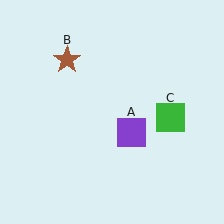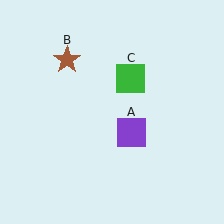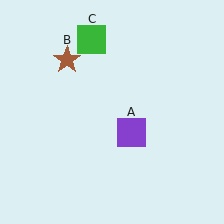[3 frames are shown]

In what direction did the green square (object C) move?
The green square (object C) moved up and to the left.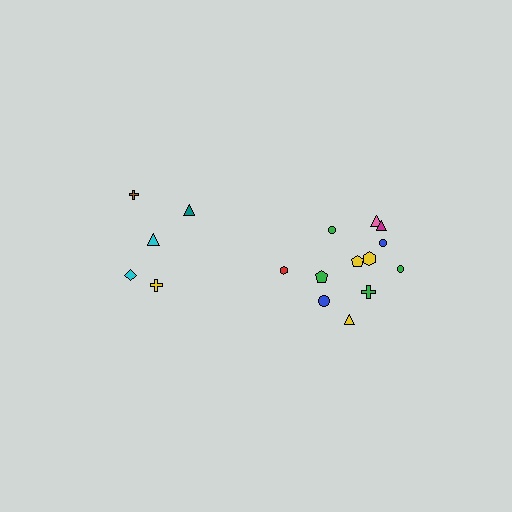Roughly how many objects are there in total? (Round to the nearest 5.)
Roughly 15 objects in total.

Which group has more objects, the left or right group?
The right group.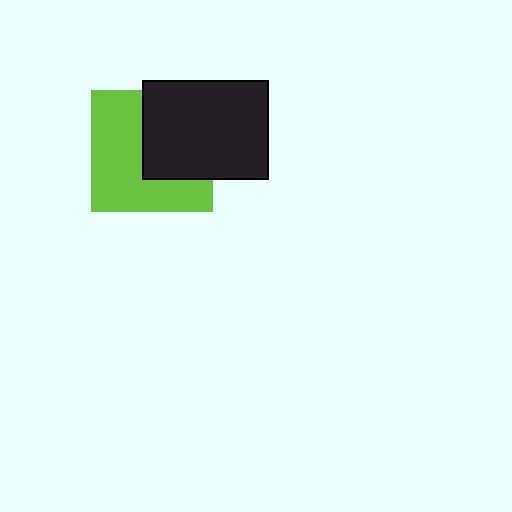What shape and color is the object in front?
The object in front is a black rectangle.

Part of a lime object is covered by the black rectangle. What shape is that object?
It is a square.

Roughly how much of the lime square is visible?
About half of it is visible (roughly 56%).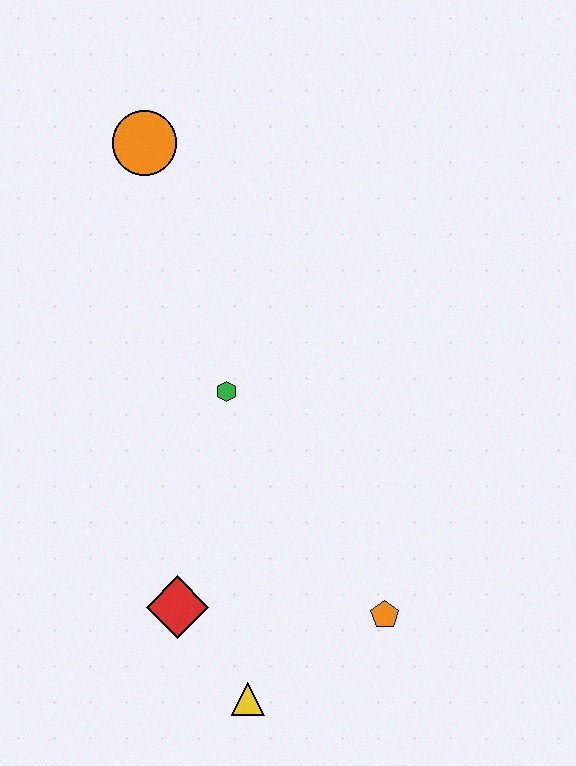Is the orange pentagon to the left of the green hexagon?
No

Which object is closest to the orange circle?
The green hexagon is closest to the orange circle.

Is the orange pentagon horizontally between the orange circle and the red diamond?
No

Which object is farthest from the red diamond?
The orange circle is farthest from the red diamond.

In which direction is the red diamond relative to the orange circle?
The red diamond is below the orange circle.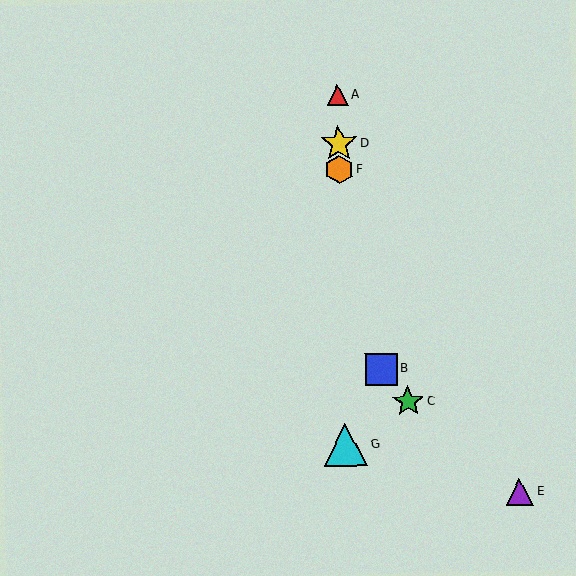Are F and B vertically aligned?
No, F is at x≈339 and B is at x≈381.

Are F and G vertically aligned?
Yes, both are at x≈339.